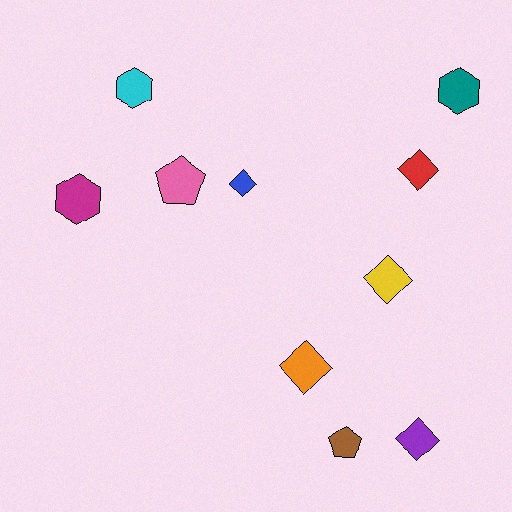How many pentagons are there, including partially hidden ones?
There are 2 pentagons.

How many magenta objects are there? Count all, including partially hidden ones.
There is 1 magenta object.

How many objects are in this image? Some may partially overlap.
There are 10 objects.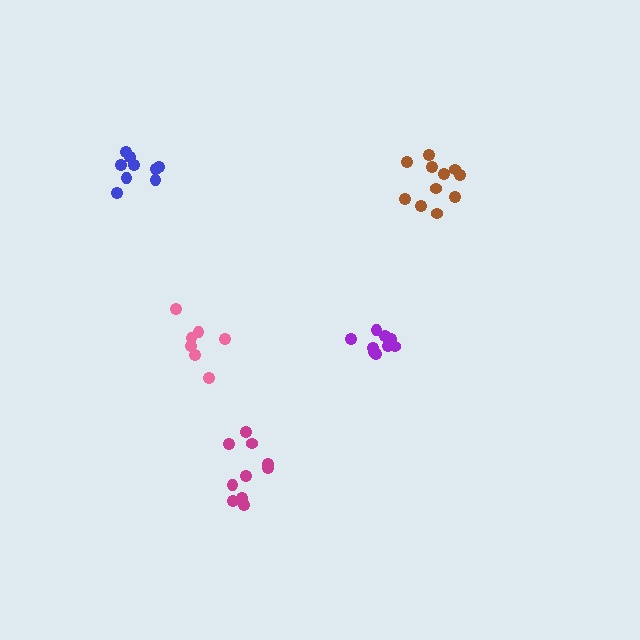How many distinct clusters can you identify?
There are 5 distinct clusters.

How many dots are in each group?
Group 1: 7 dots, Group 2: 9 dots, Group 3: 11 dots, Group 4: 9 dots, Group 5: 10 dots (46 total).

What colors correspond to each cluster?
The clusters are colored: pink, blue, brown, purple, magenta.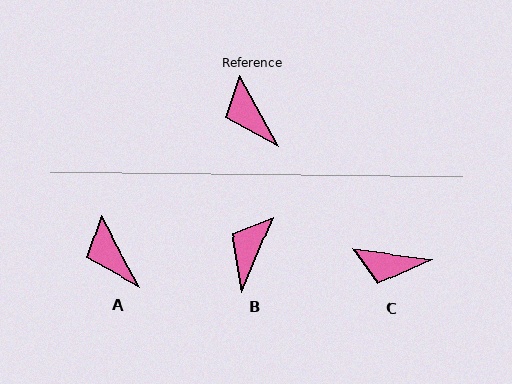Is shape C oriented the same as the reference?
No, it is off by about 54 degrees.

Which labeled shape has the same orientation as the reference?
A.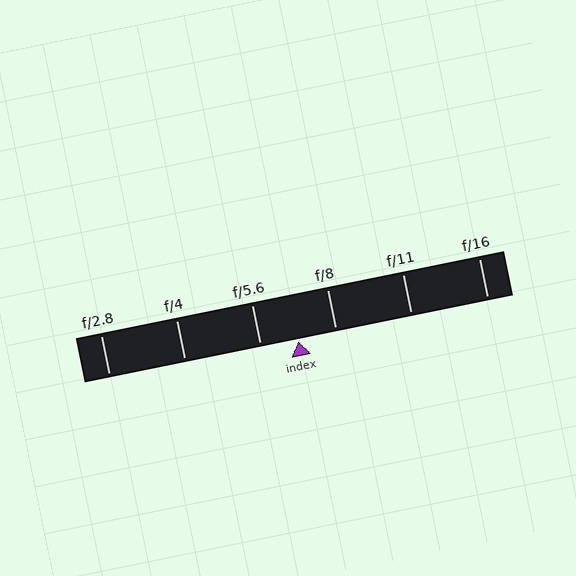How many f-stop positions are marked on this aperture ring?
There are 6 f-stop positions marked.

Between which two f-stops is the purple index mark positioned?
The index mark is between f/5.6 and f/8.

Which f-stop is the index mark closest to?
The index mark is closest to f/5.6.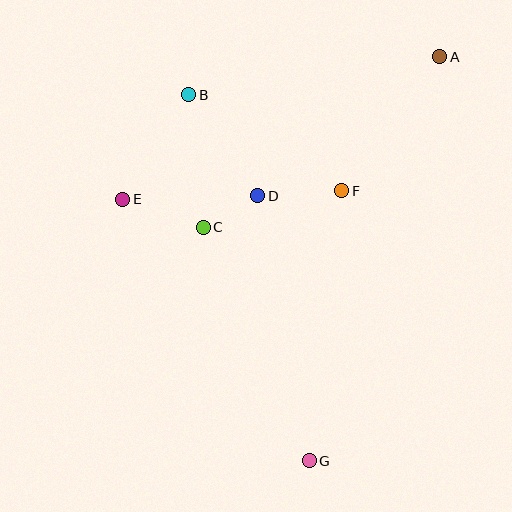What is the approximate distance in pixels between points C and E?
The distance between C and E is approximately 85 pixels.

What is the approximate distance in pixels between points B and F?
The distance between B and F is approximately 181 pixels.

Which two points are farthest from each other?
Points A and G are farthest from each other.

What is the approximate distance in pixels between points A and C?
The distance between A and C is approximately 292 pixels.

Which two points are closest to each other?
Points C and D are closest to each other.